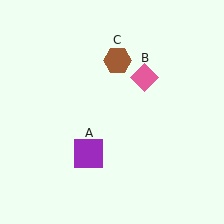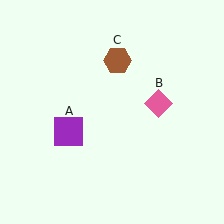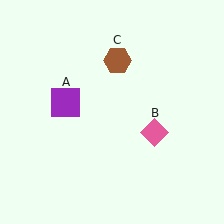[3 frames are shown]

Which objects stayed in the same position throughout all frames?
Brown hexagon (object C) remained stationary.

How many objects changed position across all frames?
2 objects changed position: purple square (object A), pink diamond (object B).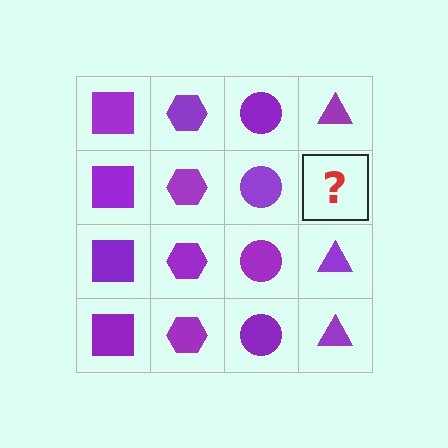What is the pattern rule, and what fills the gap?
The rule is that each column has a consistent shape. The gap should be filled with a purple triangle.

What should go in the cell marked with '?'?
The missing cell should contain a purple triangle.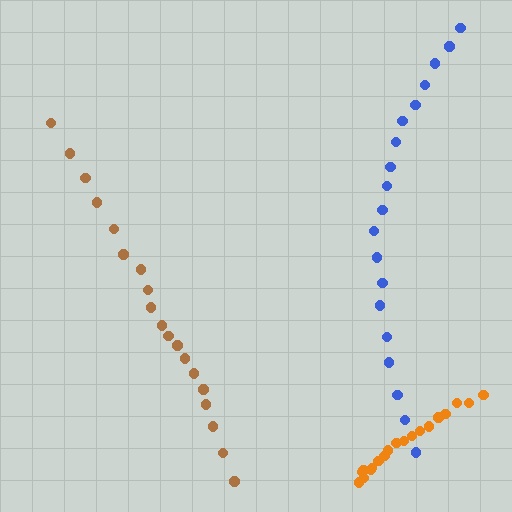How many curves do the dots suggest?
There are 3 distinct paths.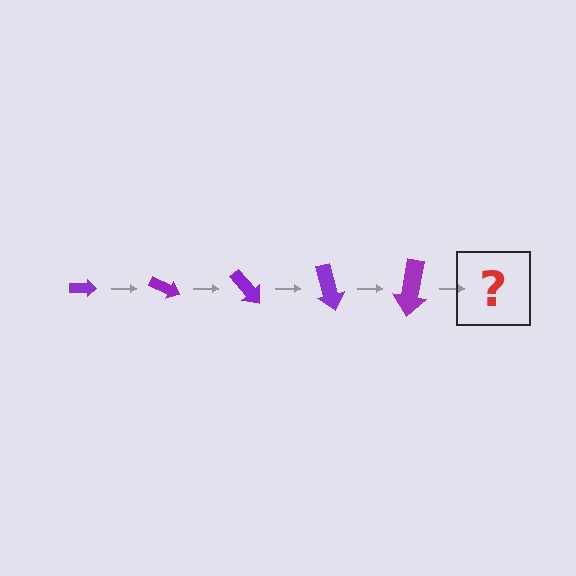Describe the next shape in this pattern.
It should be an arrow, larger than the previous one and rotated 125 degrees from the start.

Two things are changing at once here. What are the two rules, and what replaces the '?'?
The two rules are that the arrow grows larger each step and it rotates 25 degrees each step. The '?' should be an arrow, larger than the previous one and rotated 125 degrees from the start.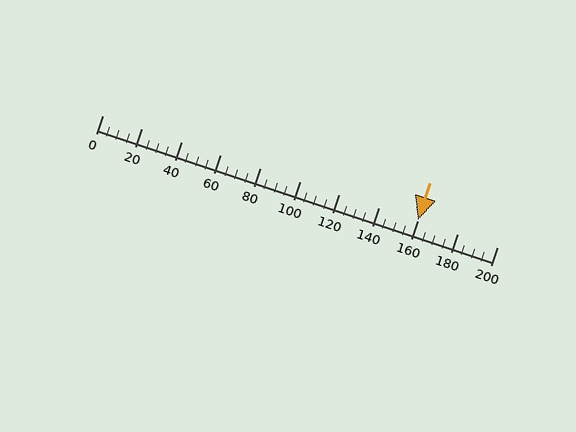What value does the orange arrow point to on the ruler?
The orange arrow points to approximately 160.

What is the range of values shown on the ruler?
The ruler shows values from 0 to 200.